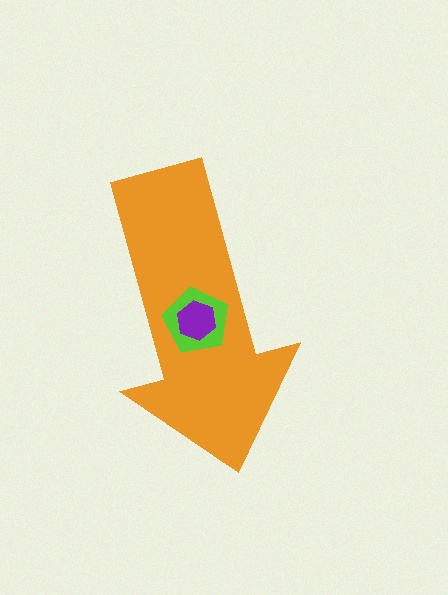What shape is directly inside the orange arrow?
The lime pentagon.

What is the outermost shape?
The orange arrow.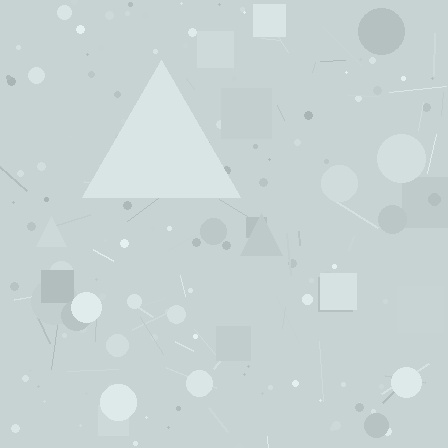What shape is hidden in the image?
A triangle is hidden in the image.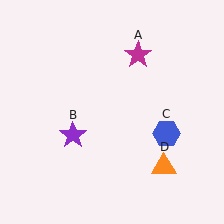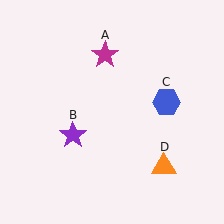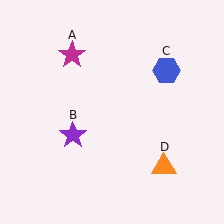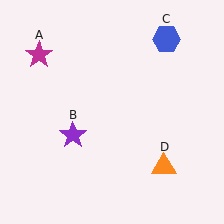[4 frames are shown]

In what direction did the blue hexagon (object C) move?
The blue hexagon (object C) moved up.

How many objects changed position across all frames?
2 objects changed position: magenta star (object A), blue hexagon (object C).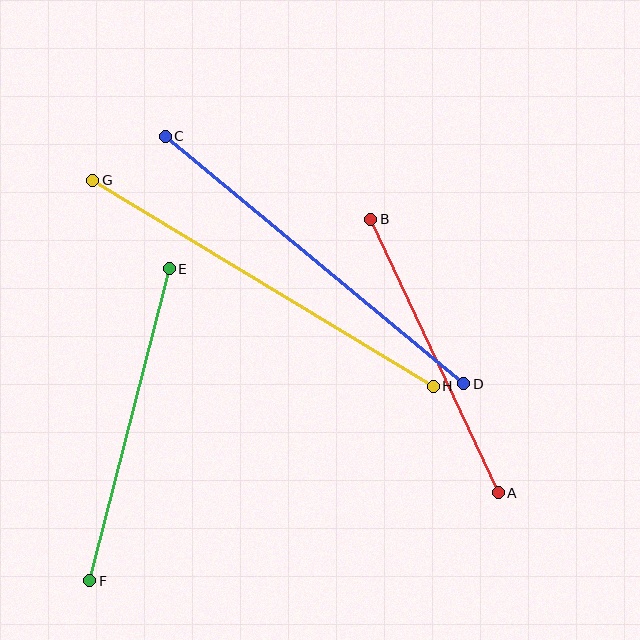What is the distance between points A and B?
The distance is approximately 302 pixels.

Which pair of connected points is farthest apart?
Points G and H are farthest apart.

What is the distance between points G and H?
The distance is approximately 398 pixels.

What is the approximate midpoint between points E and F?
The midpoint is at approximately (129, 425) pixels.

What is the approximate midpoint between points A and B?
The midpoint is at approximately (435, 356) pixels.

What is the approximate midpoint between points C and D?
The midpoint is at approximately (315, 260) pixels.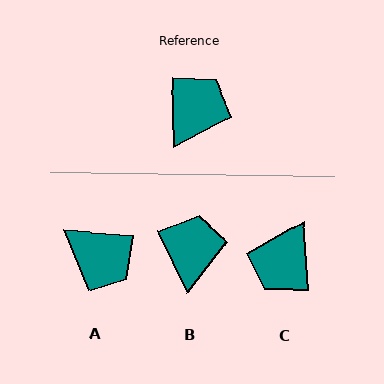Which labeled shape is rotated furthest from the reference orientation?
C, about 178 degrees away.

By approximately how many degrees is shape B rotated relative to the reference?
Approximately 24 degrees counter-clockwise.